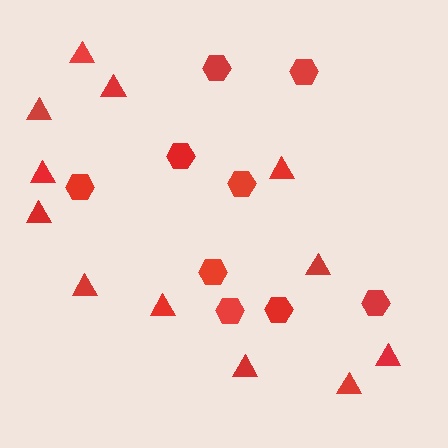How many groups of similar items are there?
There are 2 groups: one group of hexagons (9) and one group of triangles (12).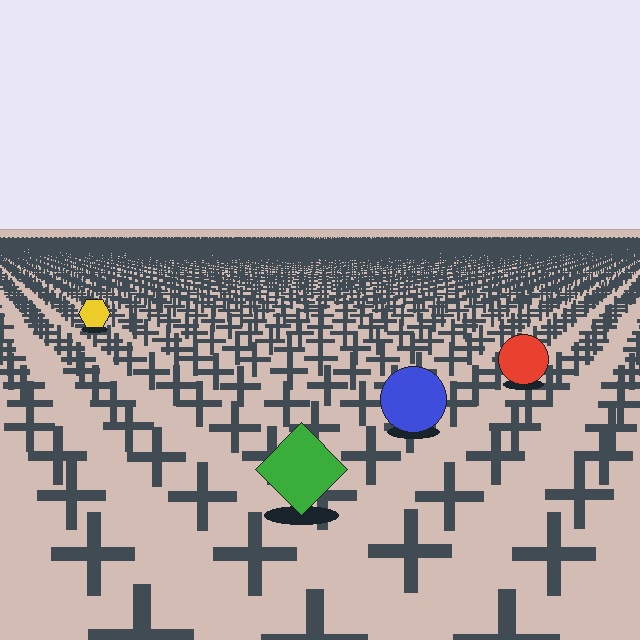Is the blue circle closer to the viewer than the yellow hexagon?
Yes. The blue circle is closer — you can tell from the texture gradient: the ground texture is coarser near it.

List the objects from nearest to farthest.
From nearest to farthest: the green diamond, the blue circle, the red circle, the yellow hexagon.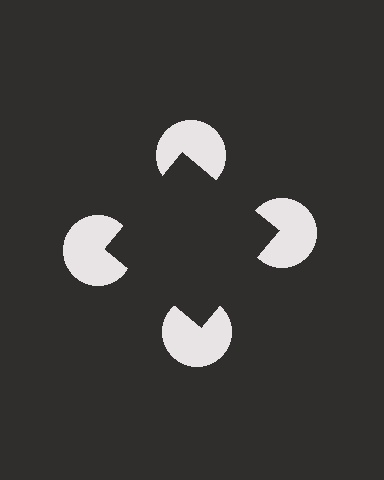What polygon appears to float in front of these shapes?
An illusory square — its edges are inferred from the aligned wedge cuts in the pac-man discs, not physically drawn.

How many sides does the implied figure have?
4 sides.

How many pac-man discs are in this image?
There are 4 — one at each vertex of the illusory square.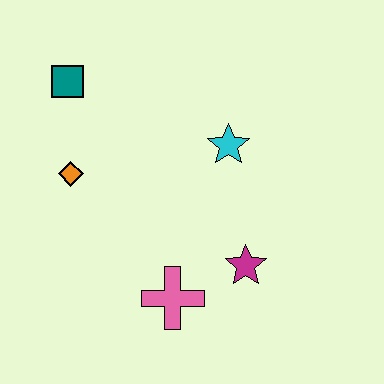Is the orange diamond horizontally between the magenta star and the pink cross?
No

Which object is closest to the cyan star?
The magenta star is closest to the cyan star.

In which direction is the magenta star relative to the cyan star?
The magenta star is below the cyan star.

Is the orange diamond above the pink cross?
Yes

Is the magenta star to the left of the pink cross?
No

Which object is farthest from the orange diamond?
The magenta star is farthest from the orange diamond.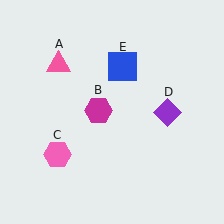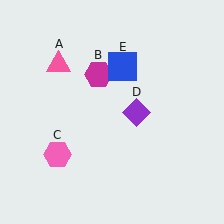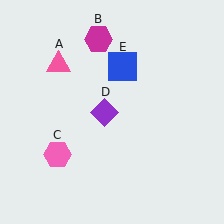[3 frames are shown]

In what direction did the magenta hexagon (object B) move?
The magenta hexagon (object B) moved up.